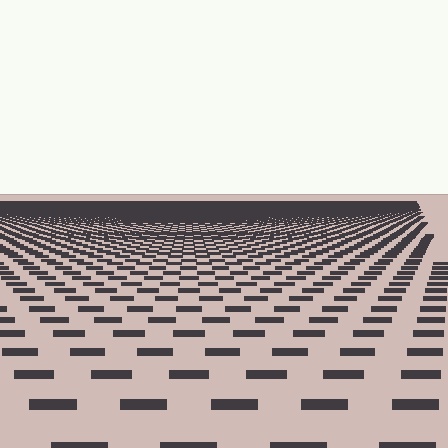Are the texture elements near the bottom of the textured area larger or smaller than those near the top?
Larger. Near the bottom, elements are closer to the viewer and appear at a bigger on-screen size.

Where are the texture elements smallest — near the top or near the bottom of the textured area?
Near the top.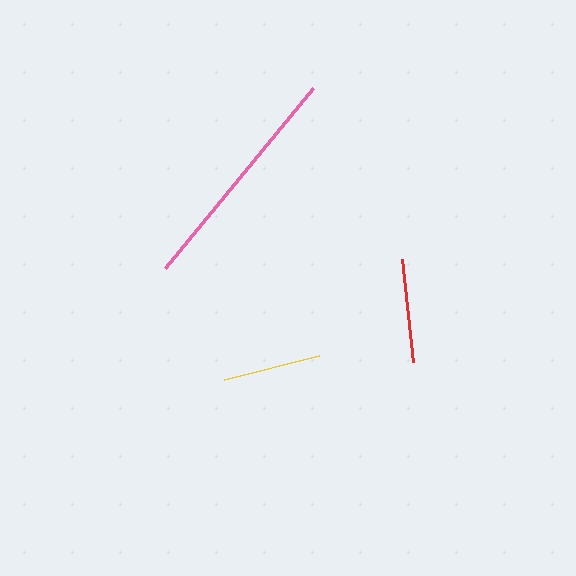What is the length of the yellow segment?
The yellow segment is approximately 98 pixels long.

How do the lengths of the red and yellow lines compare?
The red and yellow lines are approximately the same length.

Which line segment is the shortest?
The yellow line is the shortest at approximately 98 pixels.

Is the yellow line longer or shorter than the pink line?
The pink line is longer than the yellow line.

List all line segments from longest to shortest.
From longest to shortest: pink, red, yellow.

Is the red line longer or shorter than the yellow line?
The red line is longer than the yellow line.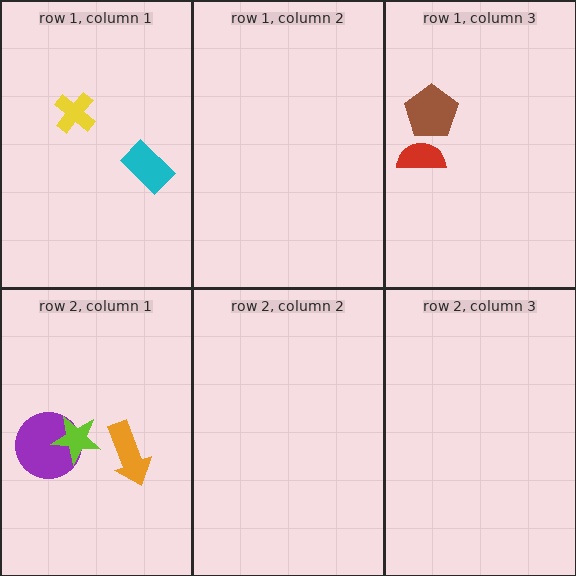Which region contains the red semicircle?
The row 1, column 3 region.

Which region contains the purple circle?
The row 2, column 1 region.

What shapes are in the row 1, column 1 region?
The yellow cross, the cyan rectangle.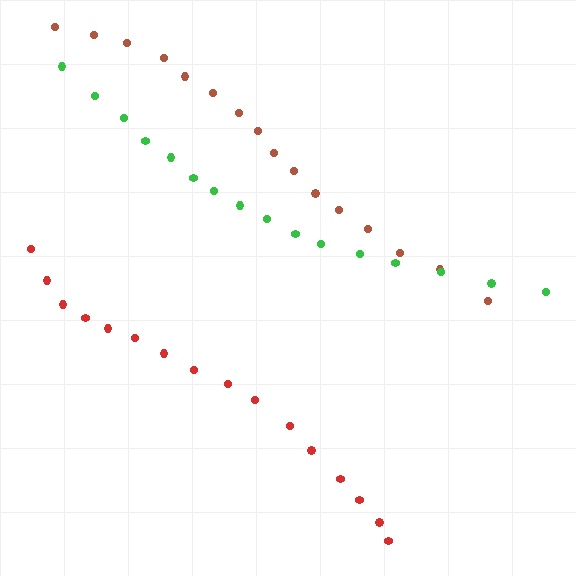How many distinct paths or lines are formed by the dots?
There are 3 distinct paths.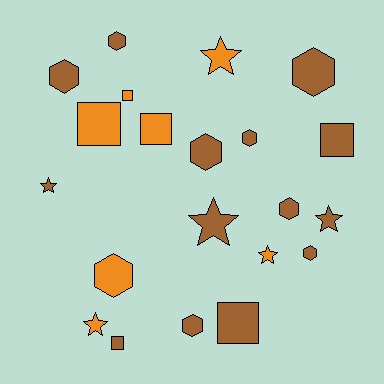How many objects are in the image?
There are 21 objects.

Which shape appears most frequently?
Hexagon, with 9 objects.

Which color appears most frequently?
Brown, with 14 objects.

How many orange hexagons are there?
There is 1 orange hexagon.